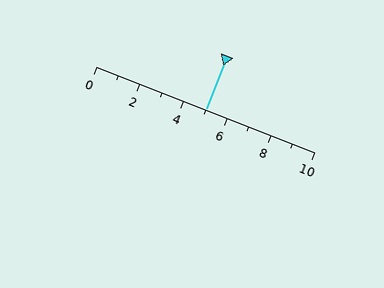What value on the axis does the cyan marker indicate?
The marker indicates approximately 5.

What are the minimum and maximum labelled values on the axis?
The axis runs from 0 to 10.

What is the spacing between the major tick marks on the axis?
The major ticks are spaced 2 apart.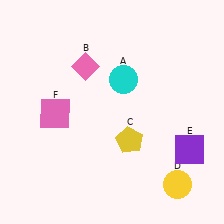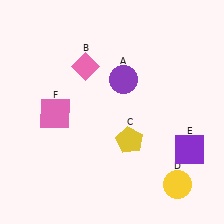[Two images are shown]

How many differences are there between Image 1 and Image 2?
There is 1 difference between the two images.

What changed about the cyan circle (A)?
In Image 1, A is cyan. In Image 2, it changed to purple.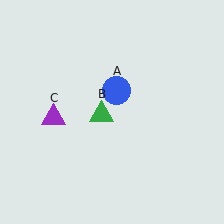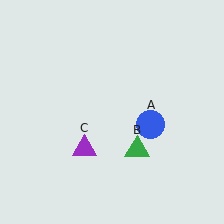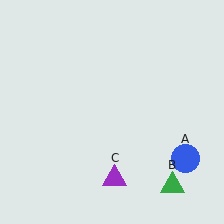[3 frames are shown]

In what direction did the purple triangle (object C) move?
The purple triangle (object C) moved down and to the right.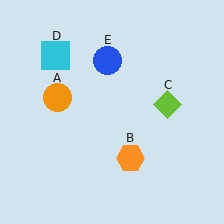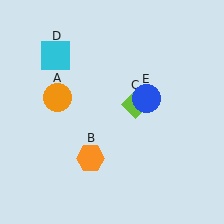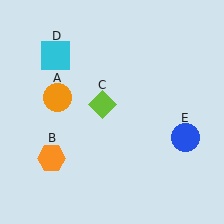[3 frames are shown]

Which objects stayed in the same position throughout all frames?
Orange circle (object A) and cyan square (object D) remained stationary.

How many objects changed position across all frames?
3 objects changed position: orange hexagon (object B), lime diamond (object C), blue circle (object E).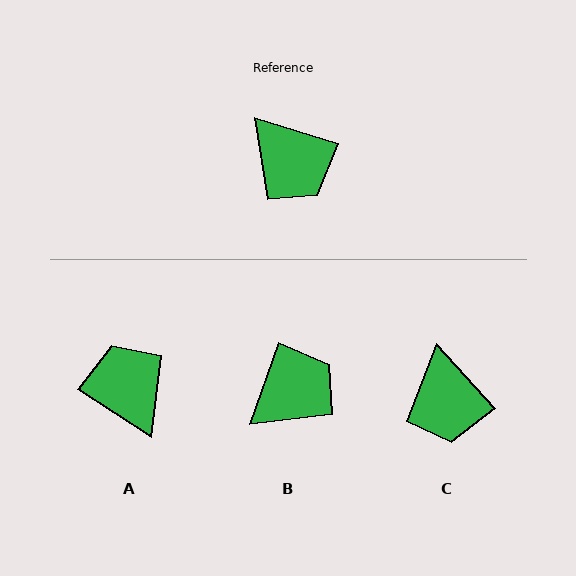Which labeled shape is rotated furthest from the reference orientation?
A, about 164 degrees away.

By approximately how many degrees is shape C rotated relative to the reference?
Approximately 31 degrees clockwise.